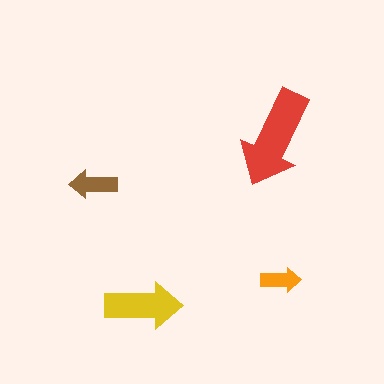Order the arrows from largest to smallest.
the red one, the yellow one, the brown one, the orange one.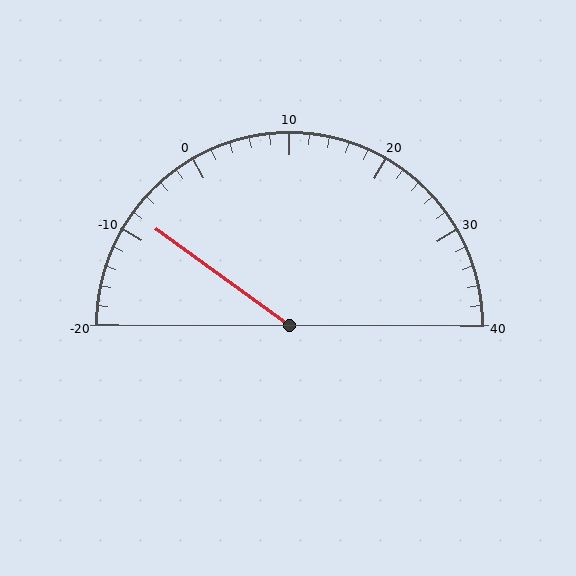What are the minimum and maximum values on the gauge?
The gauge ranges from -20 to 40.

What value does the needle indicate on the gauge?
The needle indicates approximately -8.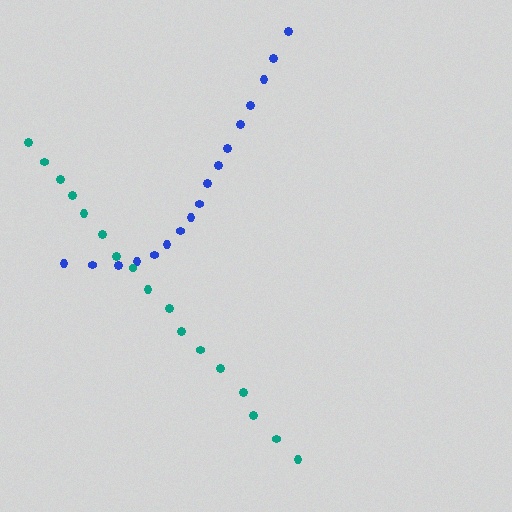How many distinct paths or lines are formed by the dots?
There are 2 distinct paths.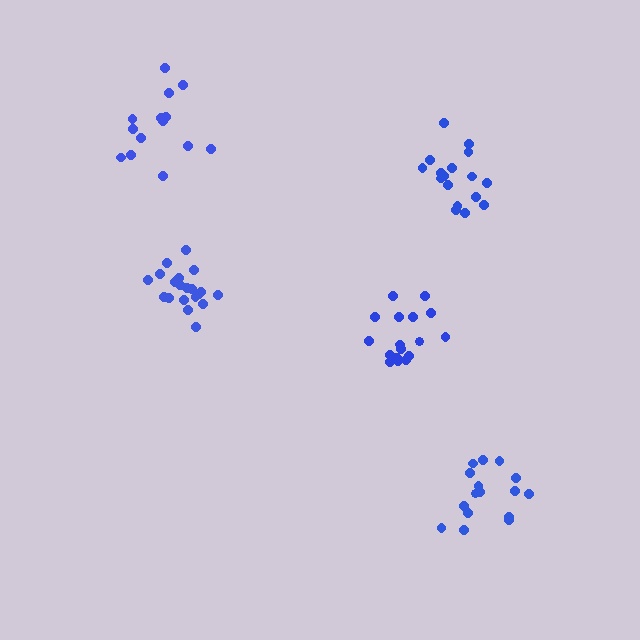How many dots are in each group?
Group 1: 20 dots, Group 2: 17 dots, Group 3: 14 dots, Group 4: 16 dots, Group 5: 17 dots (84 total).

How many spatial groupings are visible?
There are 5 spatial groupings.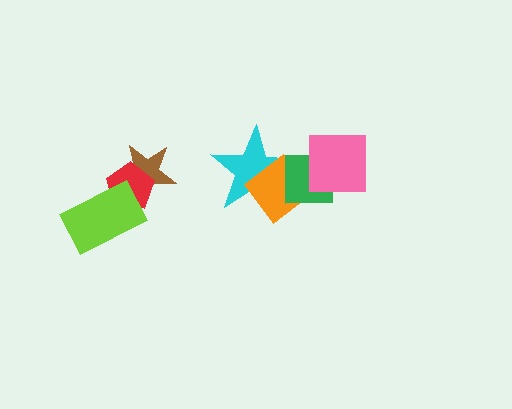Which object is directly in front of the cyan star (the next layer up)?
The orange diamond is directly in front of the cyan star.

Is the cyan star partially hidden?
Yes, it is partially covered by another shape.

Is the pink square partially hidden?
No, no other shape covers it.